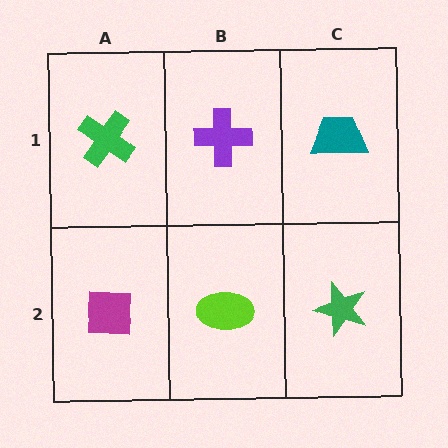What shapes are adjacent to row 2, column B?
A purple cross (row 1, column B), a magenta square (row 2, column A), a green star (row 2, column C).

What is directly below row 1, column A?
A magenta square.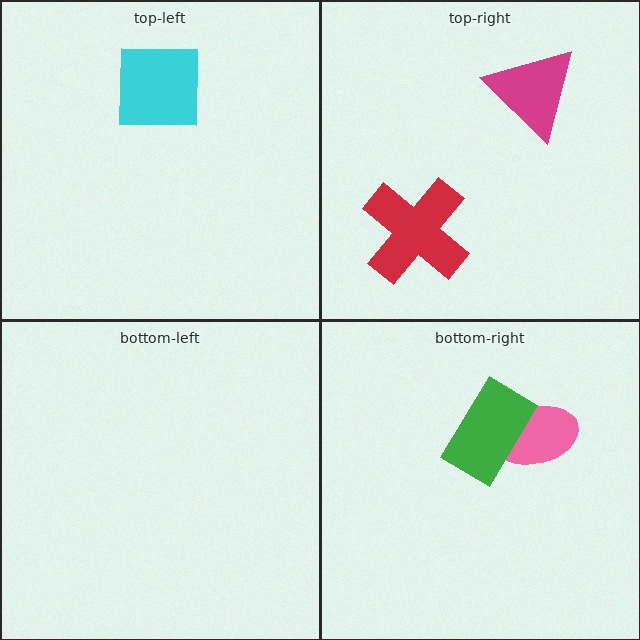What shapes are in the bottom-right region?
The pink ellipse, the green rectangle.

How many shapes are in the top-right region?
2.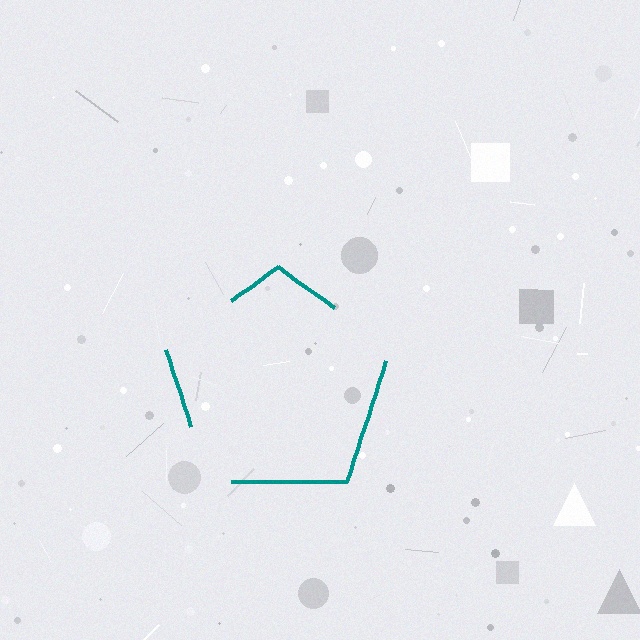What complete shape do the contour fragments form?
The contour fragments form a pentagon.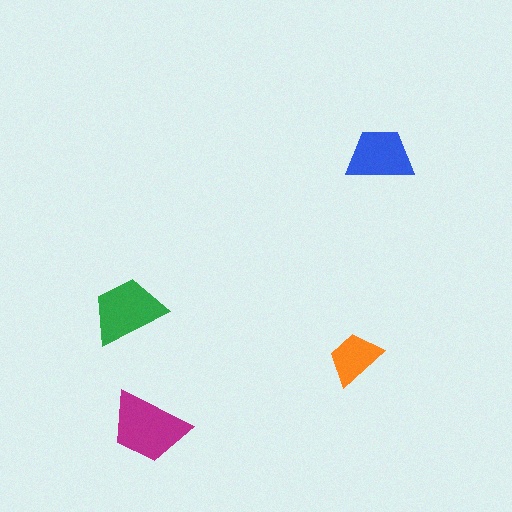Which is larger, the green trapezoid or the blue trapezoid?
The green one.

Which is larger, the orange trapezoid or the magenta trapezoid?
The magenta one.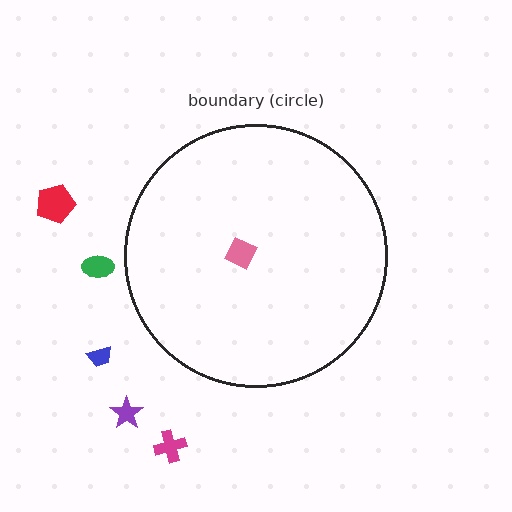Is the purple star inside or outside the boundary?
Outside.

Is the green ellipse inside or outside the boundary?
Outside.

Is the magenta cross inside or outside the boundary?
Outside.